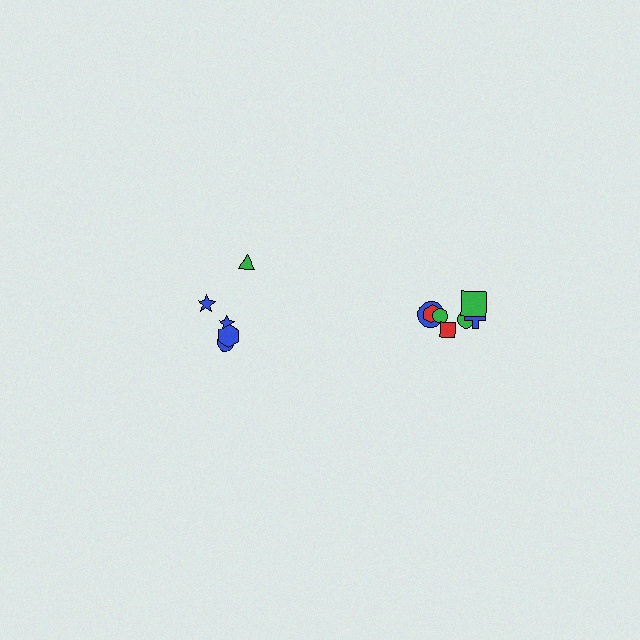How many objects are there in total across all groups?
There are 12 objects.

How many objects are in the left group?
There are 5 objects.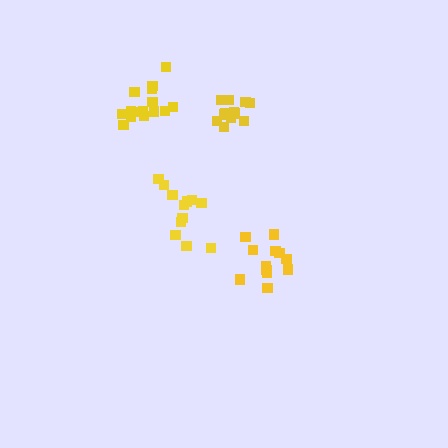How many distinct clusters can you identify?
There are 4 distinct clusters.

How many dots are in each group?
Group 1: 13 dots, Group 2: 12 dots, Group 3: 12 dots, Group 4: 15 dots (52 total).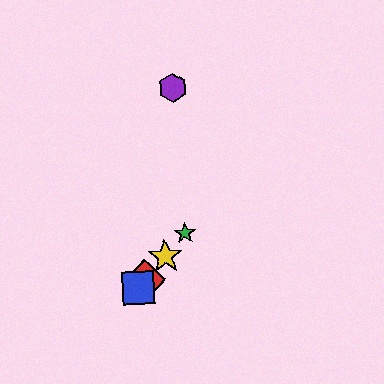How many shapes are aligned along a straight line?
4 shapes (the red diamond, the blue square, the green star, the yellow star) are aligned along a straight line.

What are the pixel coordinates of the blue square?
The blue square is at (138, 288).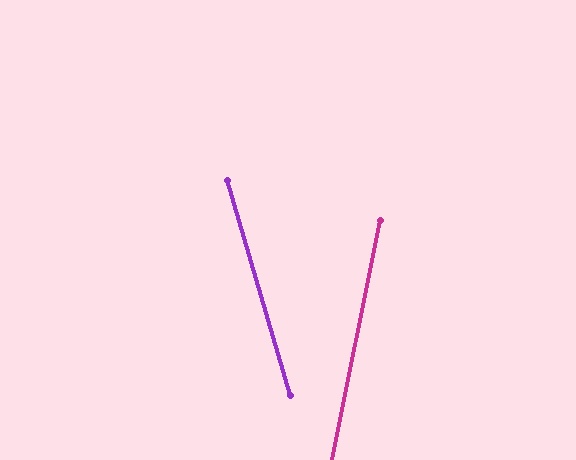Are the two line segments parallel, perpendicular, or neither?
Neither parallel nor perpendicular — they differ by about 28°.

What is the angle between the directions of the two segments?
Approximately 28 degrees.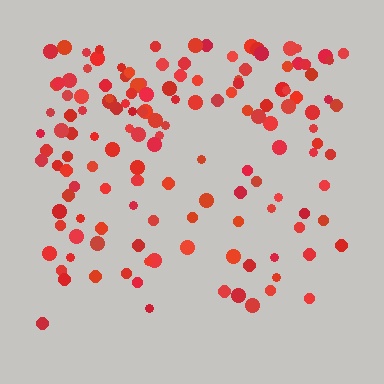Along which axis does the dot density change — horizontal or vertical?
Vertical.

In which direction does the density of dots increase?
From bottom to top, with the top side densest.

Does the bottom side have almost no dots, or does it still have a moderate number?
Still a moderate number, just noticeably fewer than the top.